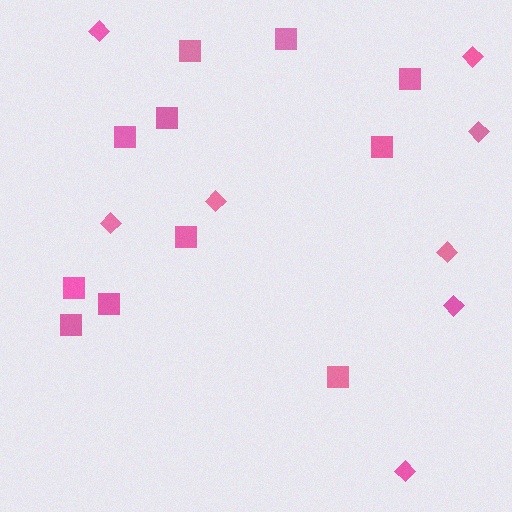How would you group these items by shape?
There are 2 groups: one group of squares (11) and one group of diamonds (8).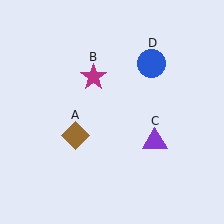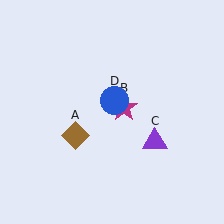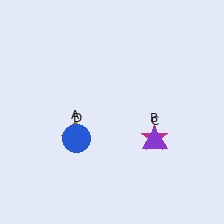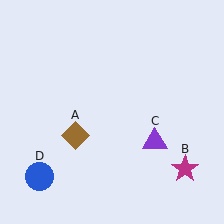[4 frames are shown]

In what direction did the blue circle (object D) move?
The blue circle (object D) moved down and to the left.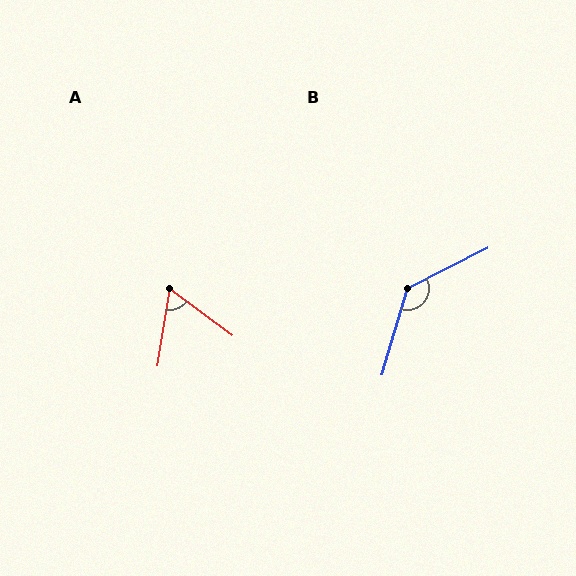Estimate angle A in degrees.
Approximately 63 degrees.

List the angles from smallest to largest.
A (63°), B (133°).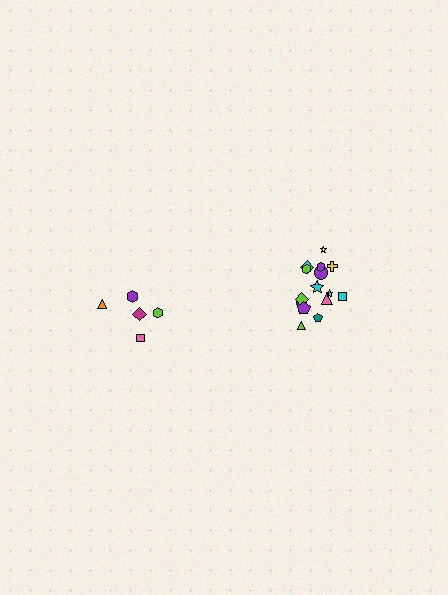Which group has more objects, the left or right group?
The right group.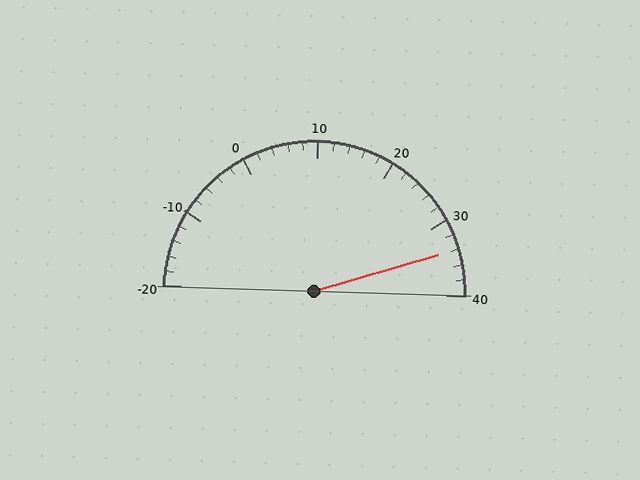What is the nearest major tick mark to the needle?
The nearest major tick mark is 30.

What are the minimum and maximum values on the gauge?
The gauge ranges from -20 to 40.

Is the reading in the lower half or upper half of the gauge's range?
The reading is in the upper half of the range (-20 to 40).